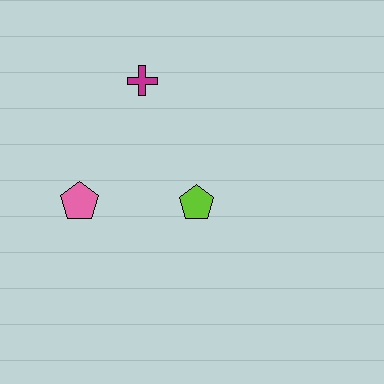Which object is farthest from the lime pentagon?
The magenta cross is farthest from the lime pentagon.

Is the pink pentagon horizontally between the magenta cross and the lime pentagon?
No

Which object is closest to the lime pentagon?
The pink pentagon is closest to the lime pentagon.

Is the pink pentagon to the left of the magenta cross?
Yes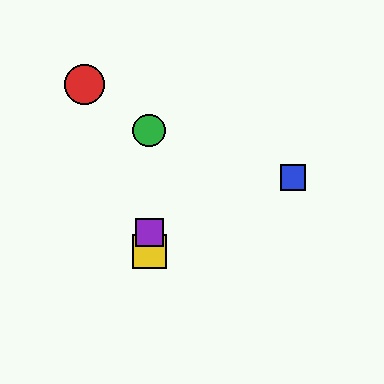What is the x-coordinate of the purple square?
The purple square is at x≈149.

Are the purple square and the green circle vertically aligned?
Yes, both are at x≈149.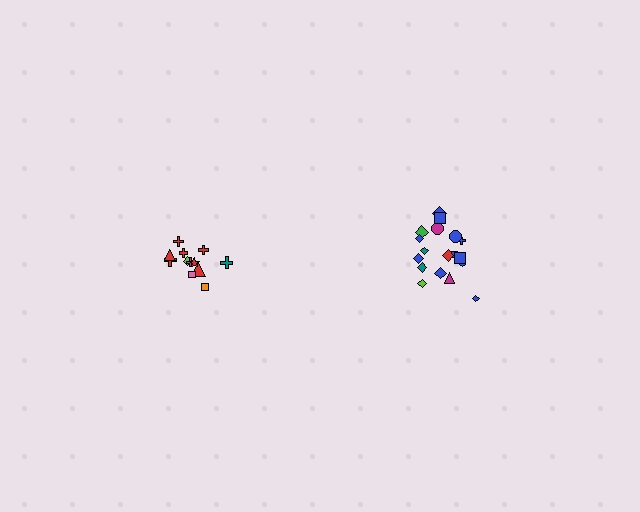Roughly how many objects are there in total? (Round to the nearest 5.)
Roughly 30 objects in total.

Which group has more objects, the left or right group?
The right group.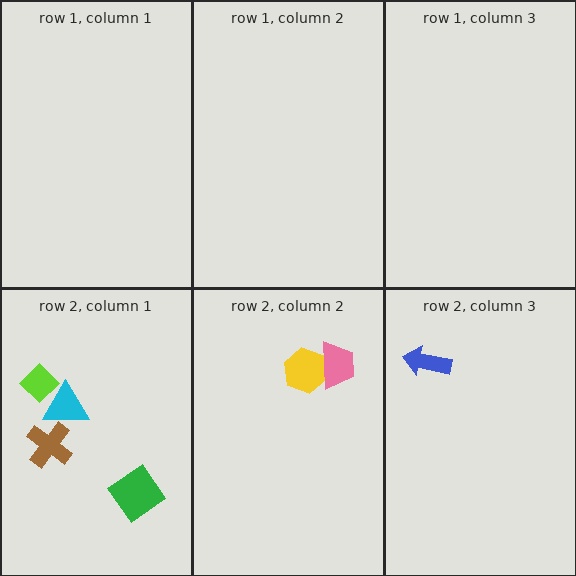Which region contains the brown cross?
The row 2, column 1 region.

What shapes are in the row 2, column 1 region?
The green diamond, the lime diamond, the brown cross, the cyan triangle.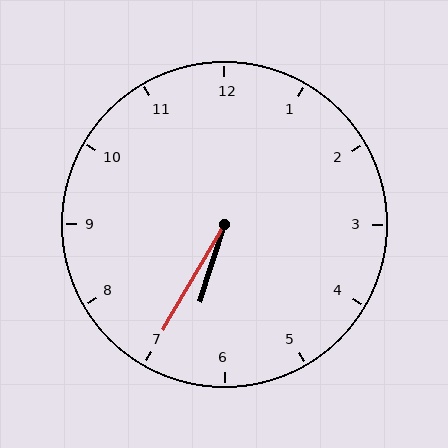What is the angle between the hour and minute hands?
Approximately 12 degrees.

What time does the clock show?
6:35.